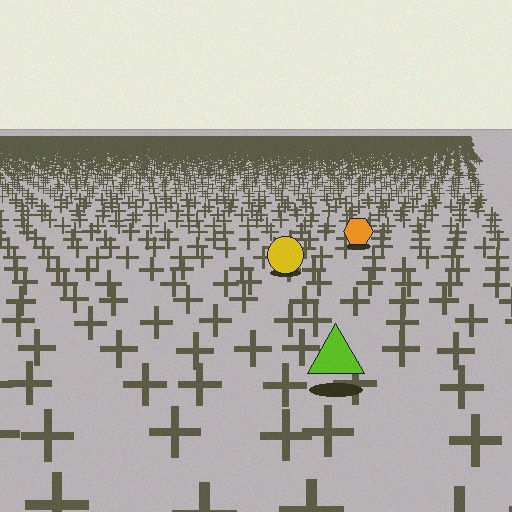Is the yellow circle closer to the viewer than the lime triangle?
No. The lime triangle is closer — you can tell from the texture gradient: the ground texture is coarser near it.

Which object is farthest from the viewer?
The orange hexagon is farthest from the viewer. It appears smaller and the ground texture around it is denser.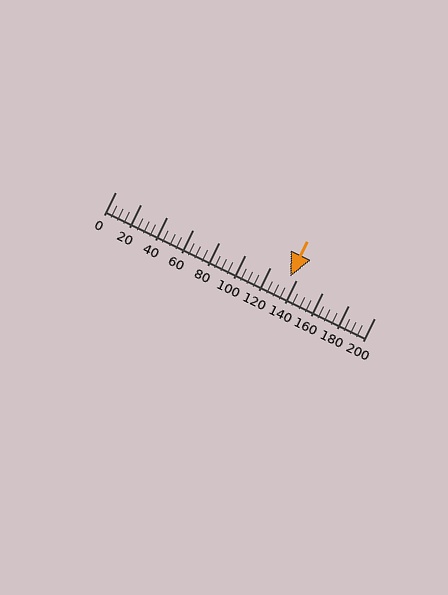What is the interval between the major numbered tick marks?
The major tick marks are spaced 20 units apart.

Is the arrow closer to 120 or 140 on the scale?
The arrow is closer to 140.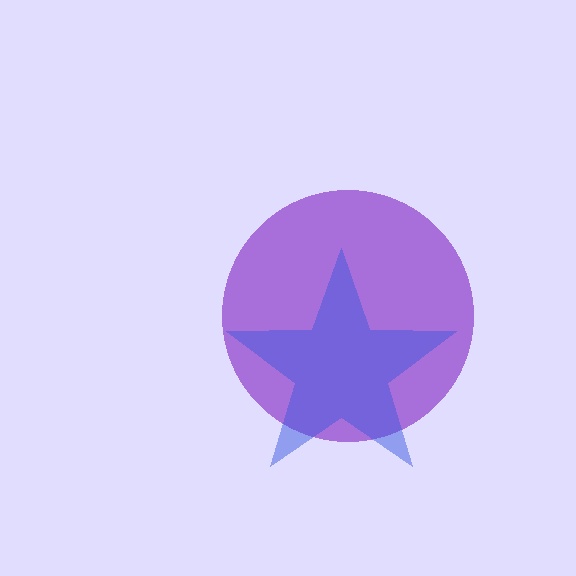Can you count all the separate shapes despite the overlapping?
Yes, there are 2 separate shapes.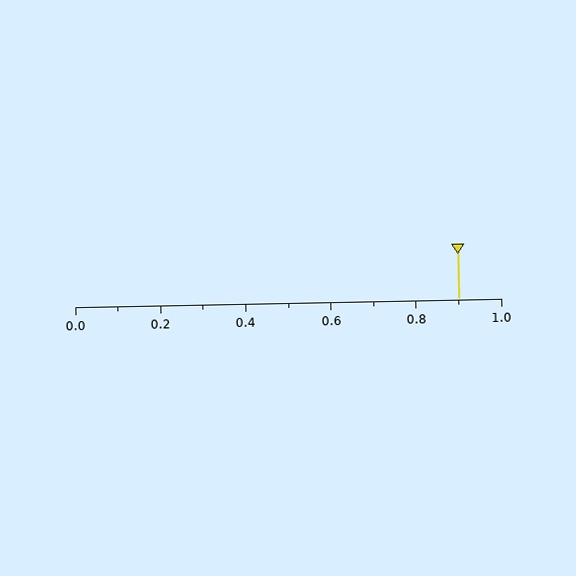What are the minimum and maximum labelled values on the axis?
The axis runs from 0.0 to 1.0.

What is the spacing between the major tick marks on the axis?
The major ticks are spaced 0.2 apart.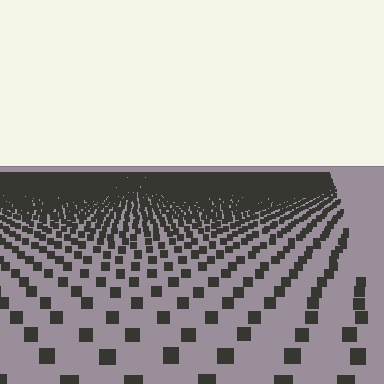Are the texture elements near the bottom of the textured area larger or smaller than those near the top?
Larger. Near the bottom, elements are closer to the viewer and appear at a bigger on-screen size.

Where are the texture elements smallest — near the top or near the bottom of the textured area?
Near the top.